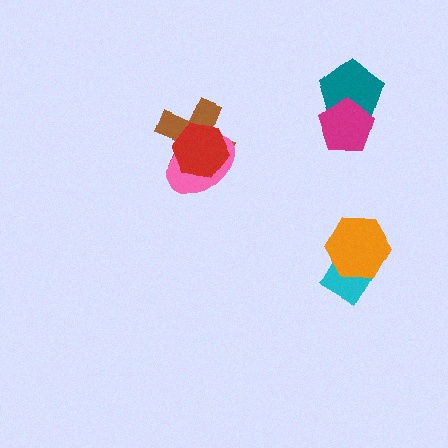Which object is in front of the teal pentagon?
The magenta pentagon is in front of the teal pentagon.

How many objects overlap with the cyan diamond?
1 object overlaps with the cyan diamond.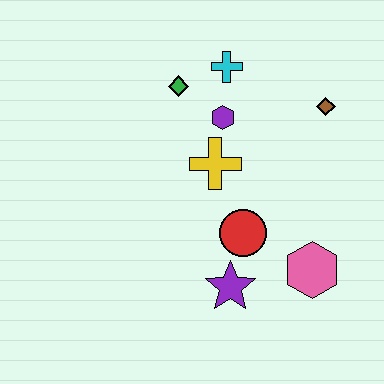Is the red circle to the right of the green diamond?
Yes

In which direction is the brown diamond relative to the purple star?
The brown diamond is above the purple star.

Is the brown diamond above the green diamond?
No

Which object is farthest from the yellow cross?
The pink hexagon is farthest from the yellow cross.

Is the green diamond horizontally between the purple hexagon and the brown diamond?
No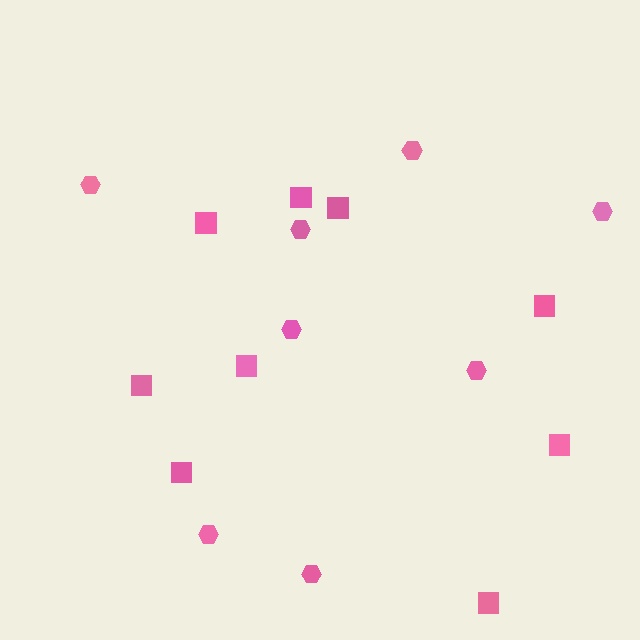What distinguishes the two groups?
There are 2 groups: one group of hexagons (8) and one group of squares (9).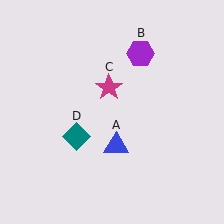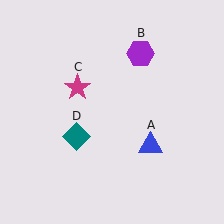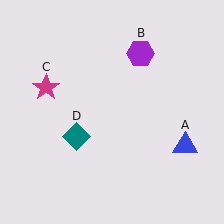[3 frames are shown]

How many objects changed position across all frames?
2 objects changed position: blue triangle (object A), magenta star (object C).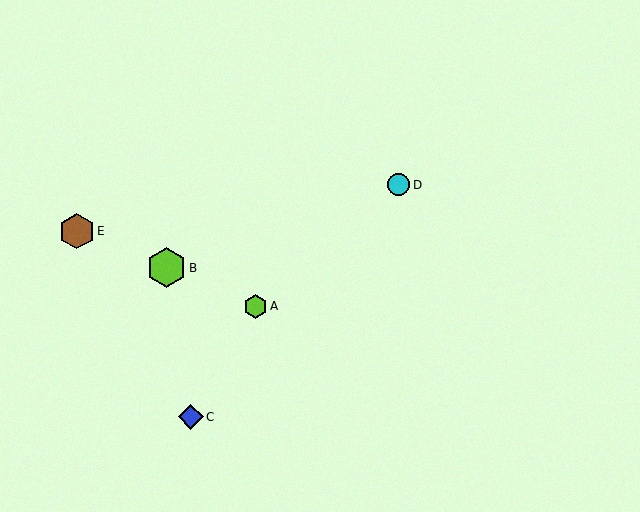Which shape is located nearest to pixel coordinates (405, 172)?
The cyan circle (labeled D) at (399, 185) is nearest to that location.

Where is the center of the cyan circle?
The center of the cyan circle is at (399, 185).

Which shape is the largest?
The lime hexagon (labeled B) is the largest.